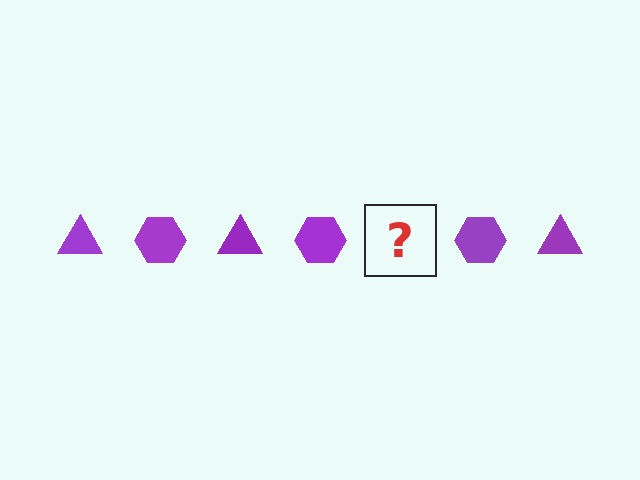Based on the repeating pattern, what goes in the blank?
The blank should be a purple triangle.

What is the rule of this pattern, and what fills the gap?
The rule is that the pattern cycles through triangle, hexagon shapes in purple. The gap should be filled with a purple triangle.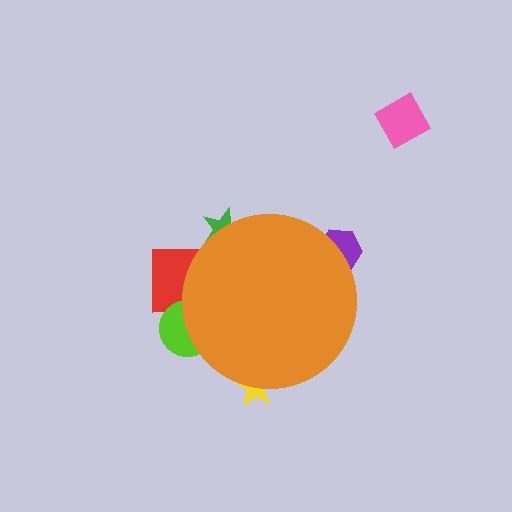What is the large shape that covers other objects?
An orange circle.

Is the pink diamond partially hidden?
No, the pink diamond is fully visible.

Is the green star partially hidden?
Yes, the green star is partially hidden behind the orange circle.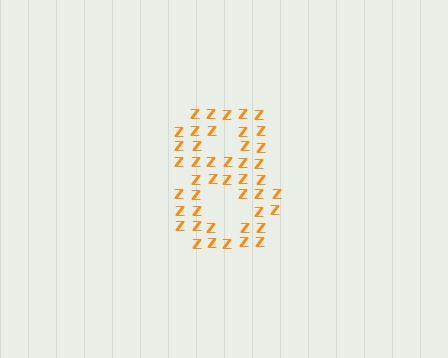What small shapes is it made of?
It is made of small letter Z's.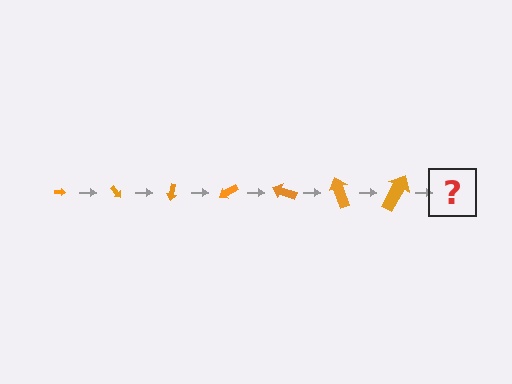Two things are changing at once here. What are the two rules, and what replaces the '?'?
The two rules are that the arrow grows larger each step and it rotates 50 degrees each step. The '?' should be an arrow, larger than the previous one and rotated 350 degrees from the start.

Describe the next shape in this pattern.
It should be an arrow, larger than the previous one and rotated 350 degrees from the start.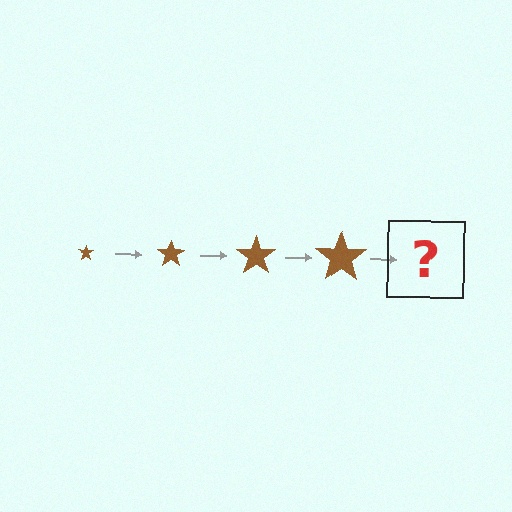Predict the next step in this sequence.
The next step is a brown star, larger than the previous one.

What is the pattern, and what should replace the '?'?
The pattern is that the star gets progressively larger each step. The '?' should be a brown star, larger than the previous one.